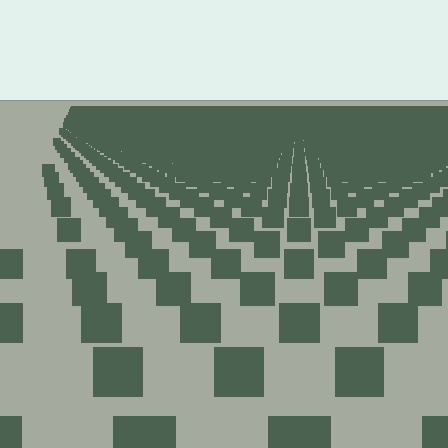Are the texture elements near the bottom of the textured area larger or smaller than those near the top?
Larger. Near the bottom, elements are closer to the viewer and appear at a bigger on-screen size.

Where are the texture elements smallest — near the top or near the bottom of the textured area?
Near the top.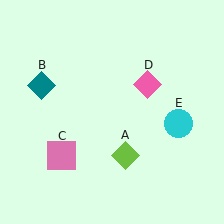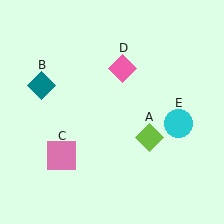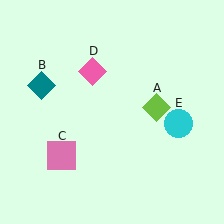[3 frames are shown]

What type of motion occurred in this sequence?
The lime diamond (object A), pink diamond (object D) rotated counterclockwise around the center of the scene.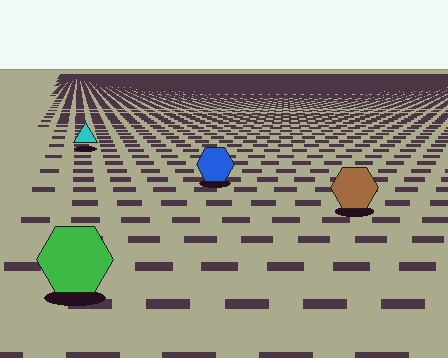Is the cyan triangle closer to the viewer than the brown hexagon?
No. The brown hexagon is closer — you can tell from the texture gradient: the ground texture is coarser near it.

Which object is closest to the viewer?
The green hexagon is closest. The texture marks near it are larger and more spread out.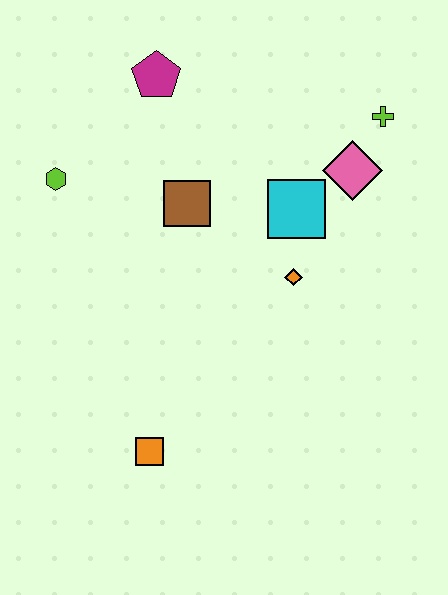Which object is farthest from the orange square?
The lime cross is farthest from the orange square.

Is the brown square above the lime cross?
No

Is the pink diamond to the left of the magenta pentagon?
No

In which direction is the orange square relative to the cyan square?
The orange square is below the cyan square.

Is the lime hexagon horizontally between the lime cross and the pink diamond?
No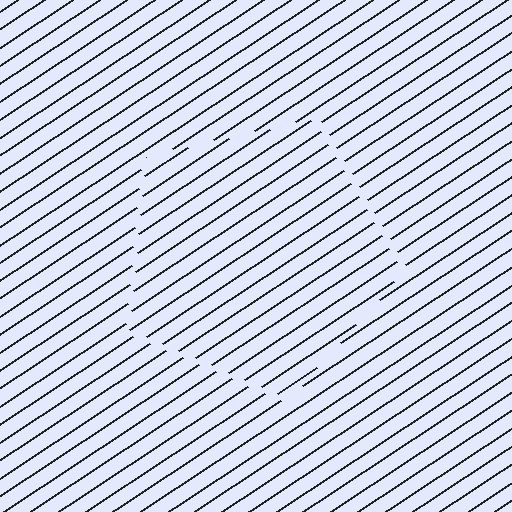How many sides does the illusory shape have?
5 sides — the line-ends trace a pentagon.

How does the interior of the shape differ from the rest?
The interior of the shape contains the same grating, shifted by half a period — the contour is defined by the phase discontinuity where line-ends from the inner and outer gratings abut.